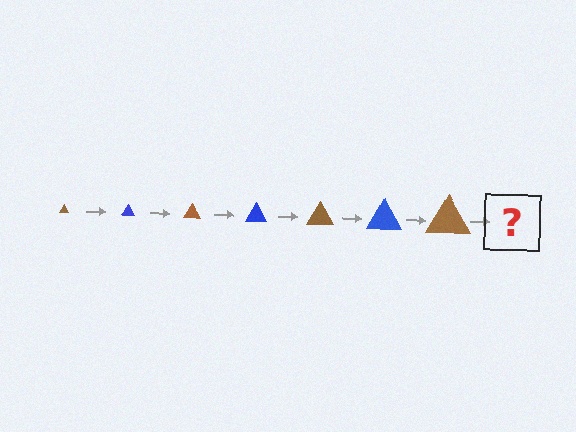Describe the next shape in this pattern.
It should be a blue triangle, larger than the previous one.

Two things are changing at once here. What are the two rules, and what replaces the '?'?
The two rules are that the triangle grows larger each step and the color cycles through brown and blue. The '?' should be a blue triangle, larger than the previous one.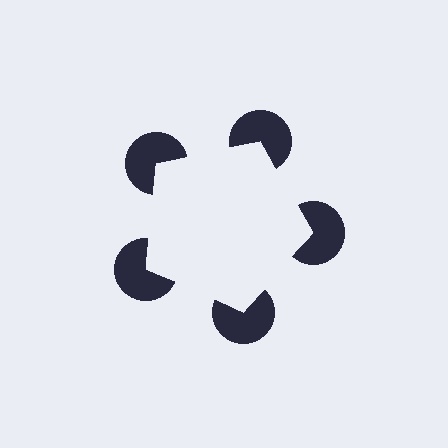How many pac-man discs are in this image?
There are 5 — one at each vertex of the illusory pentagon.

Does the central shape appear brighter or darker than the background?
It typically appears slightly brighter than the background, even though no actual brightness change is drawn.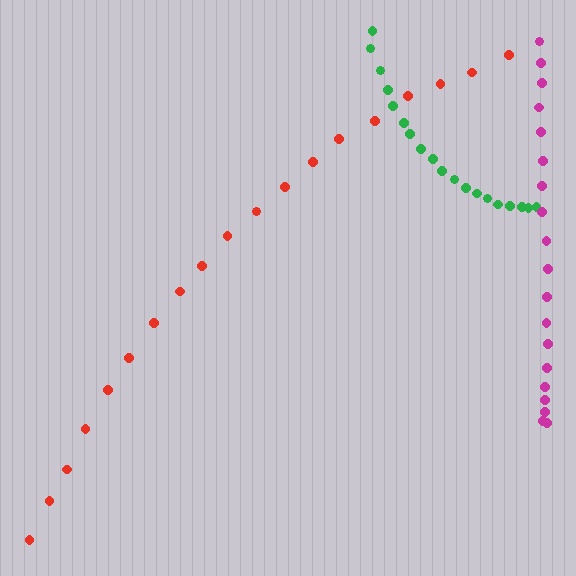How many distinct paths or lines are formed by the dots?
There are 3 distinct paths.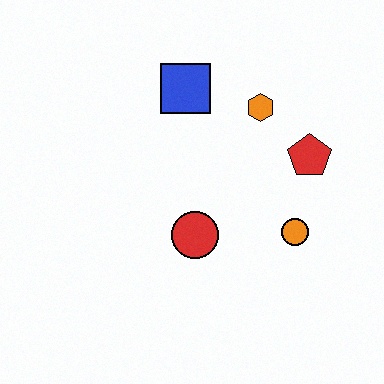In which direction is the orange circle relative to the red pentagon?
The orange circle is below the red pentagon.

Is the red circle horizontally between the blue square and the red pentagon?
Yes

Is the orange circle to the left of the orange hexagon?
No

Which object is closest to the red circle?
The orange circle is closest to the red circle.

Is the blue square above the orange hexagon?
Yes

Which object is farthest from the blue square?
The orange circle is farthest from the blue square.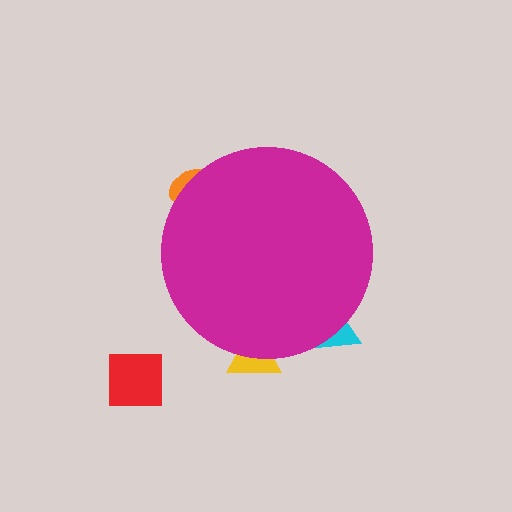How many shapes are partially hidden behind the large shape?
3 shapes are partially hidden.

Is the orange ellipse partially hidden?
Yes, the orange ellipse is partially hidden behind the magenta circle.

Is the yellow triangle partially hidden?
Yes, the yellow triangle is partially hidden behind the magenta circle.